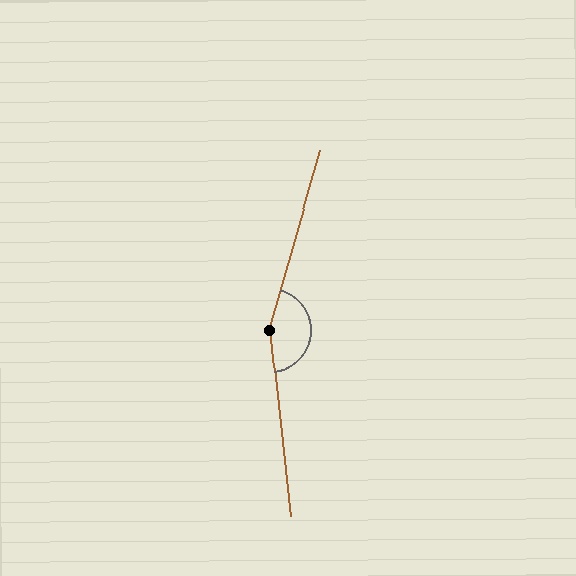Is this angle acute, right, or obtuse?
It is obtuse.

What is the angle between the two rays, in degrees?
Approximately 158 degrees.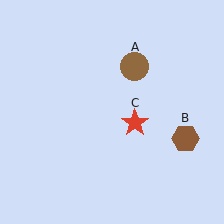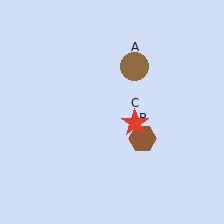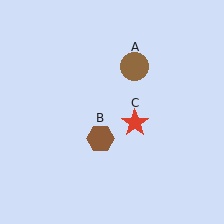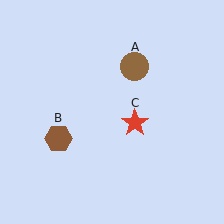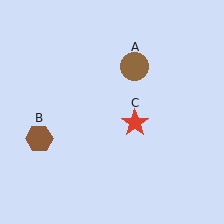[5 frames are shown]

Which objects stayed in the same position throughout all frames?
Brown circle (object A) and red star (object C) remained stationary.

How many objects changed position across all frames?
1 object changed position: brown hexagon (object B).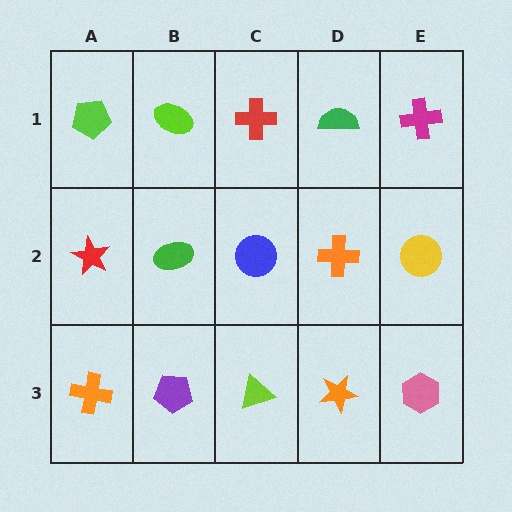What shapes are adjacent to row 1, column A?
A red star (row 2, column A), a lime ellipse (row 1, column B).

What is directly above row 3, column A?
A red star.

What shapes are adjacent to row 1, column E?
A yellow circle (row 2, column E), a green semicircle (row 1, column D).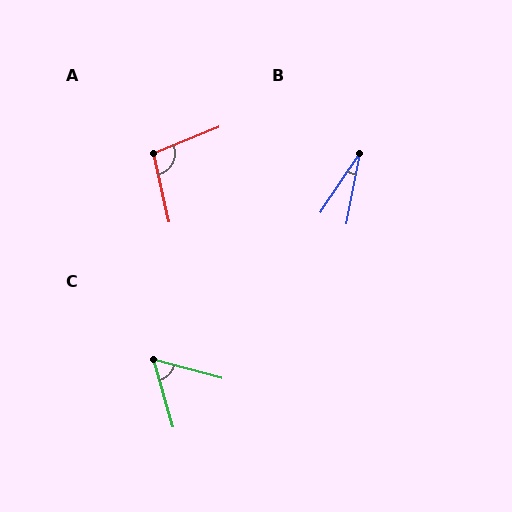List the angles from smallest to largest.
B (23°), C (59°), A (100°).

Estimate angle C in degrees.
Approximately 59 degrees.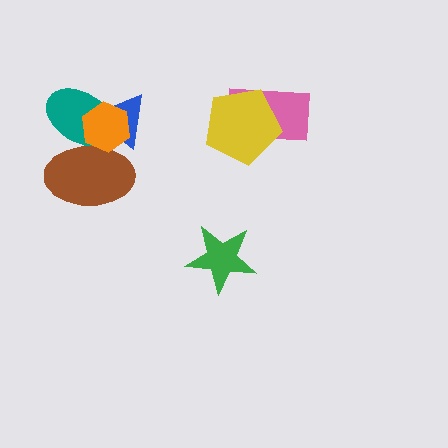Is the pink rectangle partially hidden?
Yes, it is partially covered by another shape.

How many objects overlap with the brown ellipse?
3 objects overlap with the brown ellipse.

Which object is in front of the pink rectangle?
The yellow pentagon is in front of the pink rectangle.